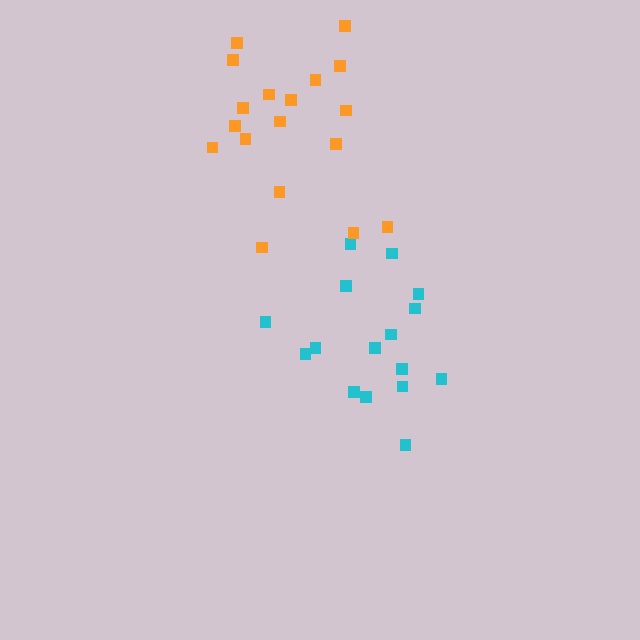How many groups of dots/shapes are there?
There are 2 groups.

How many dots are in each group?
Group 1: 16 dots, Group 2: 18 dots (34 total).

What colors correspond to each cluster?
The clusters are colored: cyan, orange.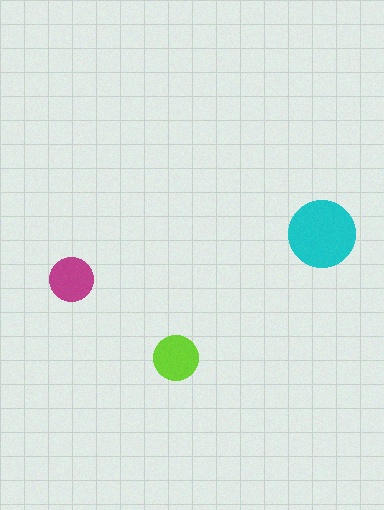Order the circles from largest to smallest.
the cyan one, the lime one, the magenta one.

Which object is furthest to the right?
The cyan circle is rightmost.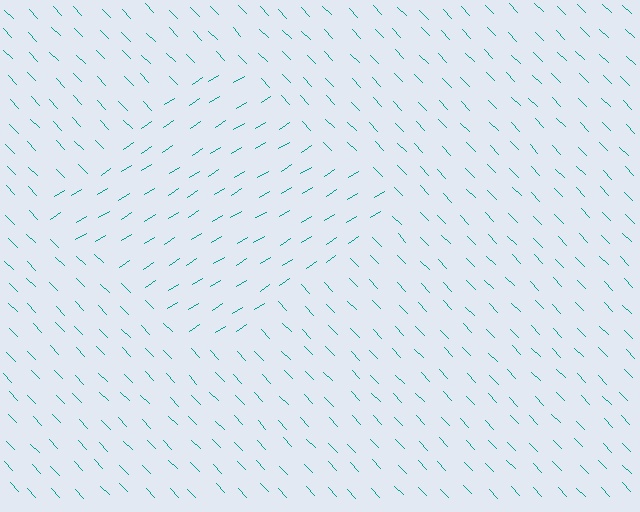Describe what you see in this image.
The image is filled with small teal line segments. A diamond region in the image has lines oriented differently from the surrounding lines, creating a visible texture boundary.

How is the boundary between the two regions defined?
The boundary is defined purely by a change in line orientation (approximately 78 degrees difference). All lines are the same color and thickness.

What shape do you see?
I see a diamond.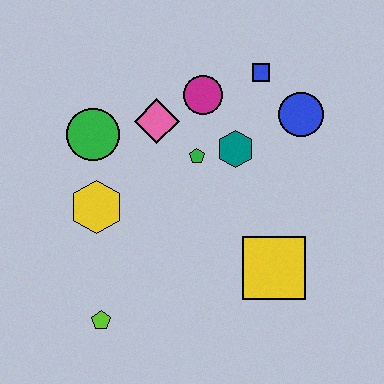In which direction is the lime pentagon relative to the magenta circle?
The lime pentagon is below the magenta circle.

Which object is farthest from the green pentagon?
The lime pentagon is farthest from the green pentagon.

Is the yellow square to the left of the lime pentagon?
No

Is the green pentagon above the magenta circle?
No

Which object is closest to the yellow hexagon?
The green circle is closest to the yellow hexagon.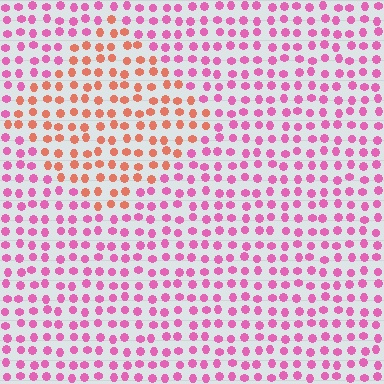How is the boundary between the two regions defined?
The boundary is defined purely by a slight shift in hue (about 48 degrees). Spacing, size, and orientation are identical on both sides.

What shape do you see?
I see a diamond.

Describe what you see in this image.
The image is filled with small pink elements in a uniform arrangement. A diamond-shaped region is visible where the elements are tinted to a slightly different hue, forming a subtle color boundary.